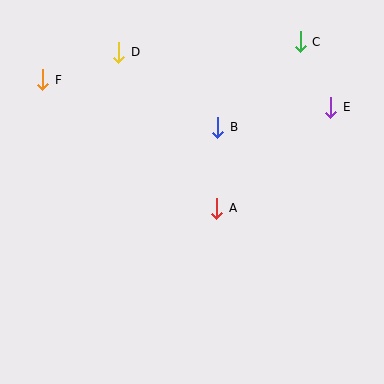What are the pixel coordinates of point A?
Point A is at (217, 208).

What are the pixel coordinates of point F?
Point F is at (43, 80).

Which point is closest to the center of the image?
Point A at (217, 208) is closest to the center.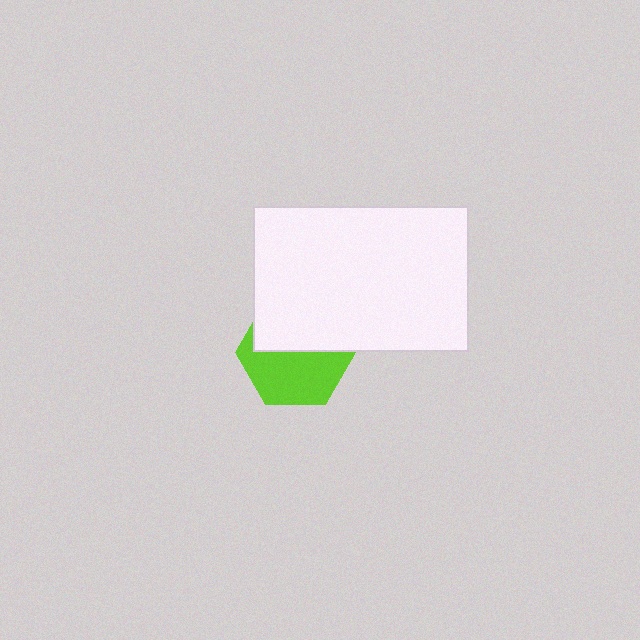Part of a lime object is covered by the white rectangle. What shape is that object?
It is a hexagon.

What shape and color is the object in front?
The object in front is a white rectangle.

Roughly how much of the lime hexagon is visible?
About half of it is visible (roughly 54%).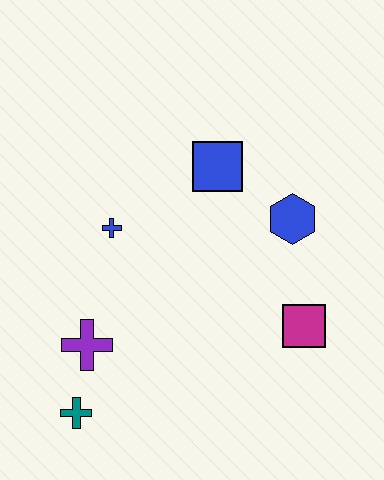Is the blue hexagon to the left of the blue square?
No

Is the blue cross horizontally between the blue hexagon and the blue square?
No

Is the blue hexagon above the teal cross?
Yes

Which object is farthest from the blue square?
The teal cross is farthest from the blue square.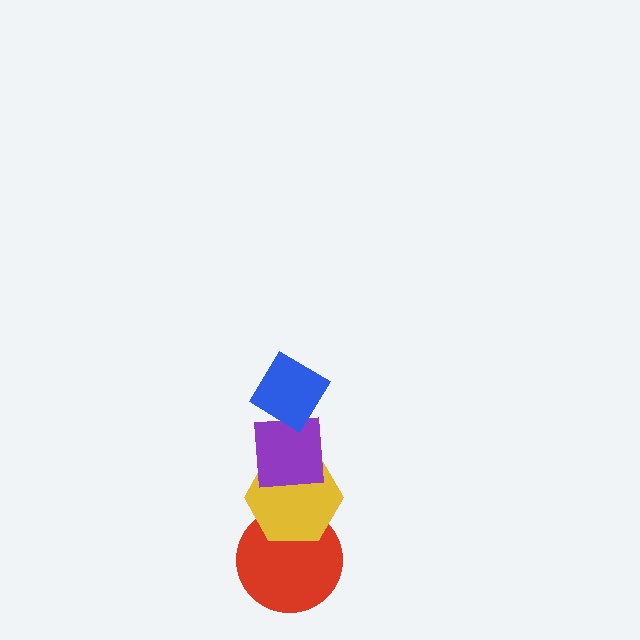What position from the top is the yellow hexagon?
The yellow hexagon is 3rd from the top.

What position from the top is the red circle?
The red circle is 4th from the top.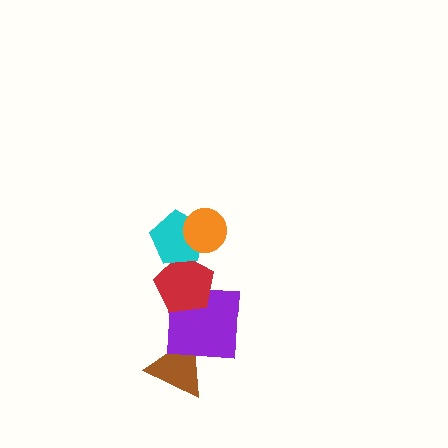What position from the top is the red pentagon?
The red pentagon is 3rd from the top.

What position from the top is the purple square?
The purple square is 4th from the top.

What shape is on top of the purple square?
The red pentagon is on top of the purple square.